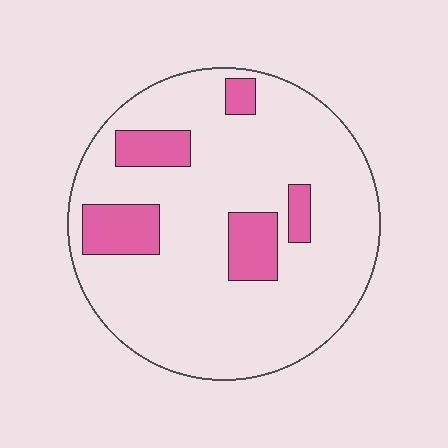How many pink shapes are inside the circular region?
5.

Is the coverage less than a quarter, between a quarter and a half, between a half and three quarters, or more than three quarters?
Less than a quarter.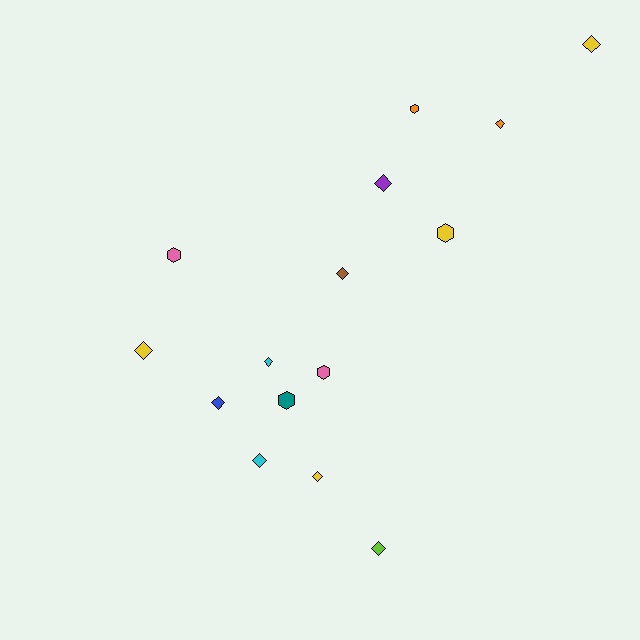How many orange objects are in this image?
There are 2 orange objects.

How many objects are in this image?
There are 15 objects.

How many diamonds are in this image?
There are 10 diamonds.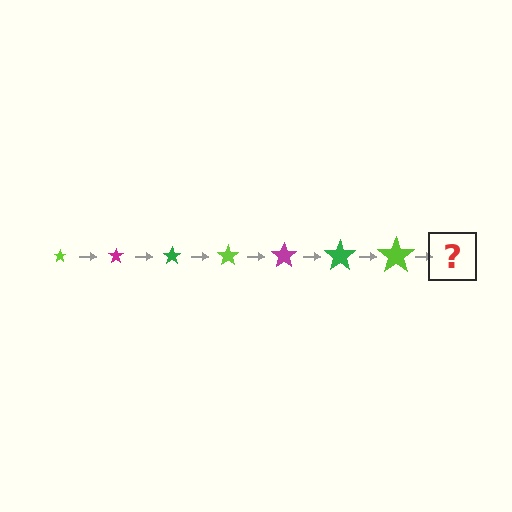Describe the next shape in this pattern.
It should be a magenta star, larger than the previous one.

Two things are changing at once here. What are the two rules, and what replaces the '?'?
The two rules are that the star grows larger each step and the color cycles through lime, magenta, and green. The '?' should be a magenta star, larger than the previous one.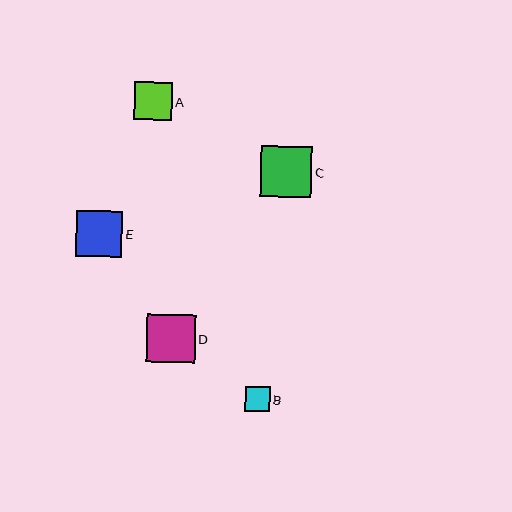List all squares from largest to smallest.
From largest to smallest: C, D, E, A, B.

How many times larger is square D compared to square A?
Square D is approximately 1.3 times the size of square A.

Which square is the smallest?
Square B is the smallest with a size of approximately 25 pixels.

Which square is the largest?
Square C is the largest with a size of approximately 51 pixels.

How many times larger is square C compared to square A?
Square C is approximately 1.3 times the size of square A.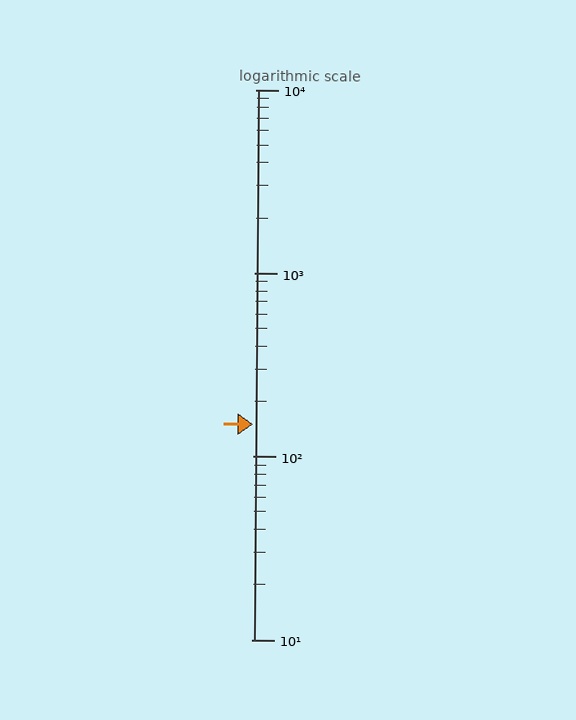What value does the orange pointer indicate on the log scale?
The pointer indicates approximately 150.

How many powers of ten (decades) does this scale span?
The scale spans 3 decades, from 10 to 10000.